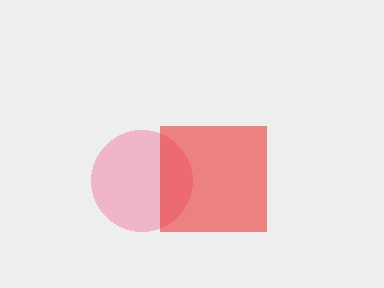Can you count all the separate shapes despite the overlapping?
Yes, there are 2 separate shapes.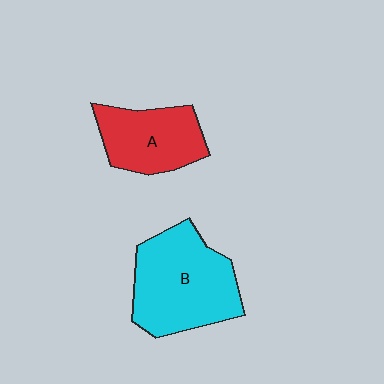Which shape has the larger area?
Shape B (cyan).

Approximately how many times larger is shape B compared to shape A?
Approximately 1.5 times.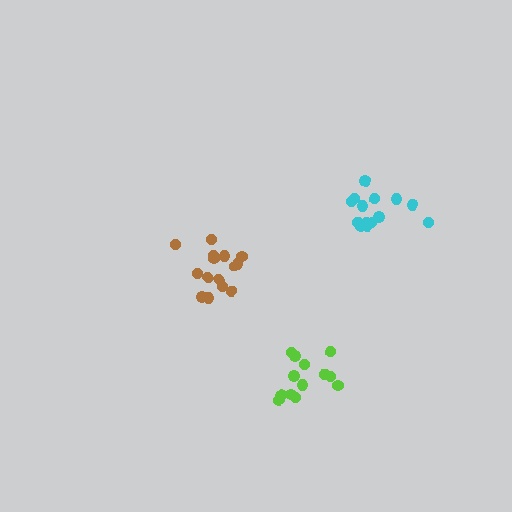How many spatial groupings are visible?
There are 3 spatial groupings.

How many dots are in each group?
Group 1: 15 dots, Group 2: 15 dots, Group 3: 13 dots (43 total).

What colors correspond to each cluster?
The clusters are colored: brown, cyan, lime.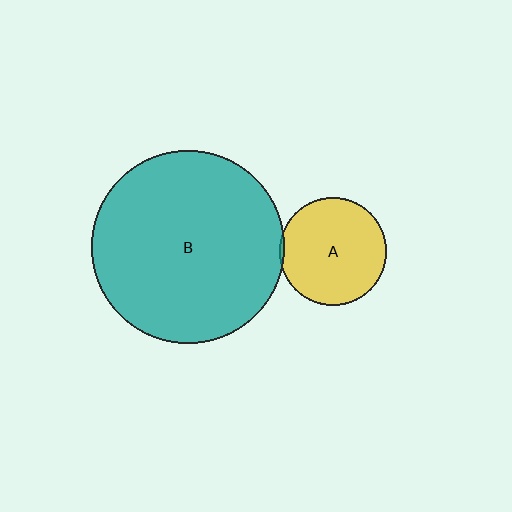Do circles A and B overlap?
Yes.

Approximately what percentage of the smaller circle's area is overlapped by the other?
Approximately 5%.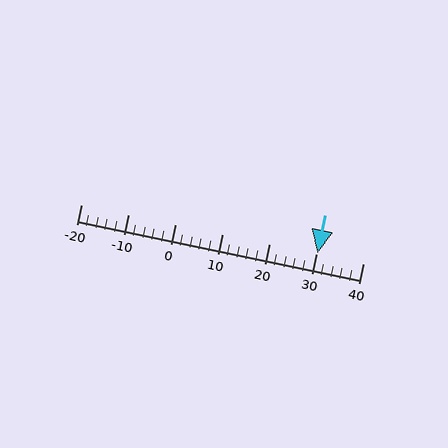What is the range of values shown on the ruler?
The ruler shows values from -20 to 40.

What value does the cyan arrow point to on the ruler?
The cyan arrow points to approximately 30.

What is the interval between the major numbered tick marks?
The major tick marks are spaced 10 units apart.